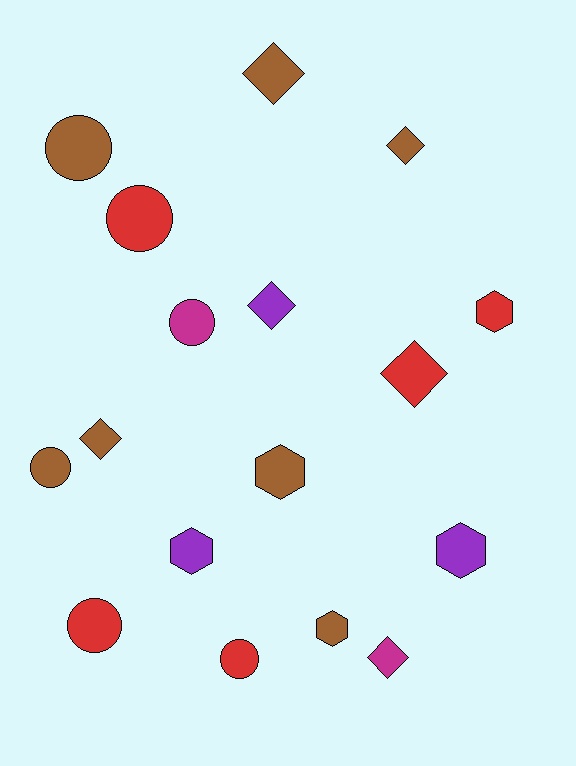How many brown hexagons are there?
There are 2 brown hexagons.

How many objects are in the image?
There are 17 objects.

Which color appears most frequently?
Brown, with 7 objects.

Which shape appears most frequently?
Diamond, with 6 objects.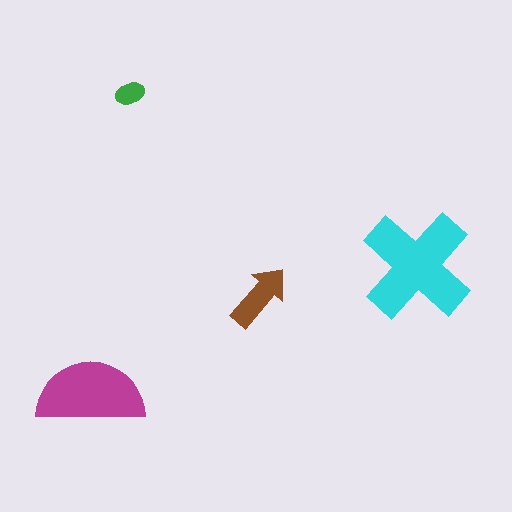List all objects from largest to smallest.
The cyan cross, the magenta semicircle, the brown arrow, the green ellipse.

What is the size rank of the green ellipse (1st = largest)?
4th.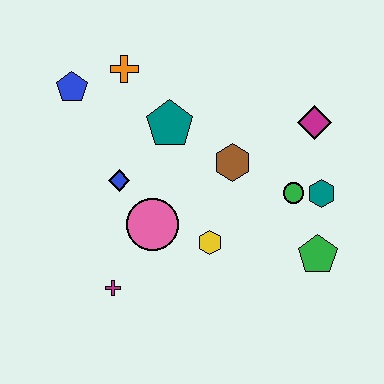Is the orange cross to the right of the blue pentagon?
Yes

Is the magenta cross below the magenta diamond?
Yes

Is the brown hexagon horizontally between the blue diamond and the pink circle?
No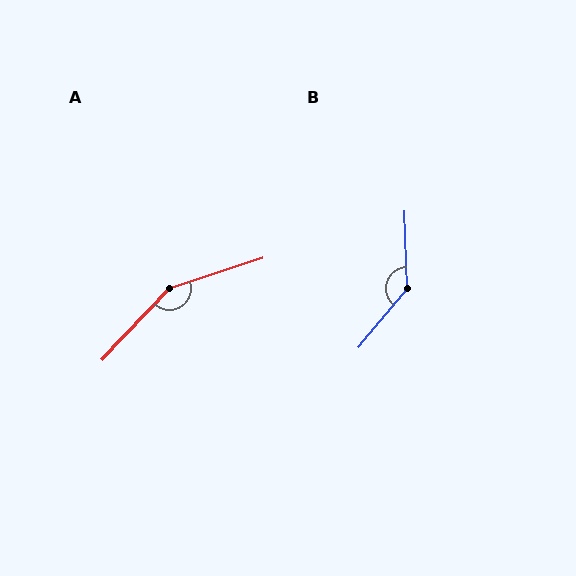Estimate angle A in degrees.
Approximately 151 degrees.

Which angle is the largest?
A, at approximately 151 degrees.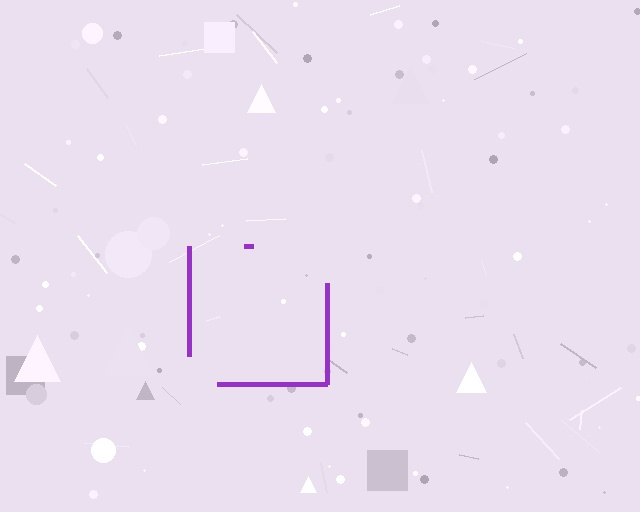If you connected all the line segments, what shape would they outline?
They would outline a square.